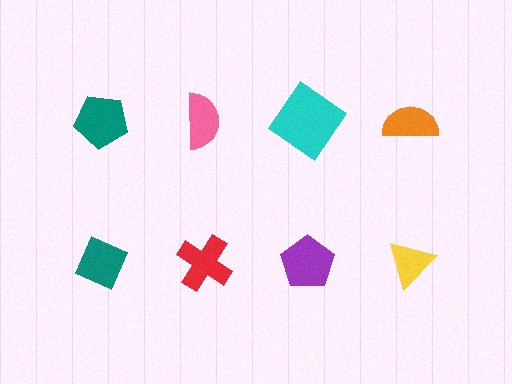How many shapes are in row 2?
4 shapes.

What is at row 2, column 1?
A teal diamond.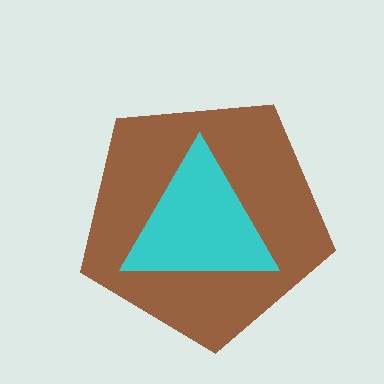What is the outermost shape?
The brown pentagon.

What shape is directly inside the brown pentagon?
The cyan triangle.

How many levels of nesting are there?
2.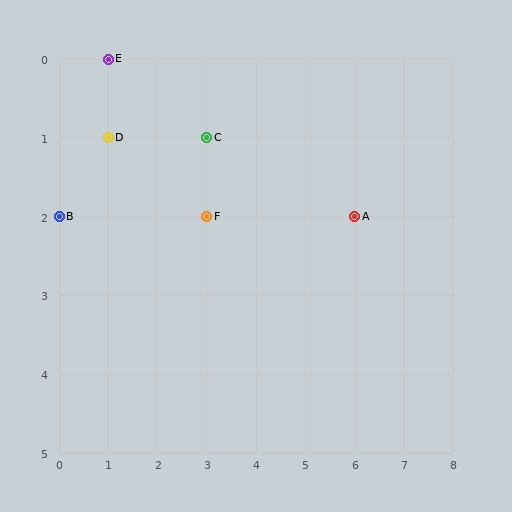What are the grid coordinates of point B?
Point B is at grid coordinates (0, 2).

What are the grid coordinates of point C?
Point C is at grid coordinates (3, 1).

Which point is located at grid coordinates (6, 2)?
Point A is at (6, 2).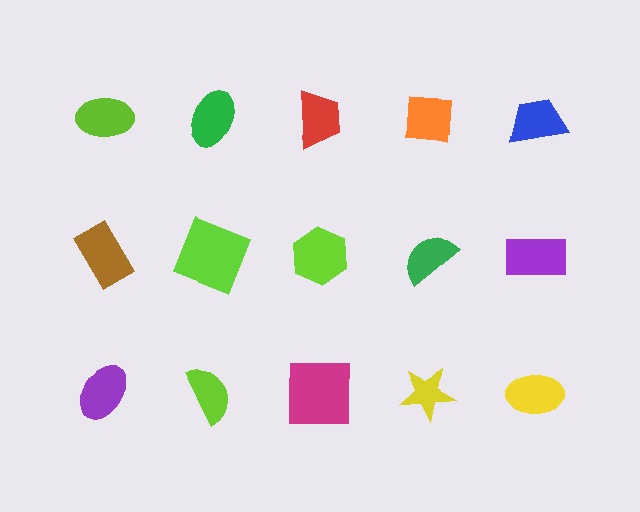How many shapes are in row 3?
5 shapes.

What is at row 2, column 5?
A purple rectangle.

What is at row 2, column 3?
A lime hexagon.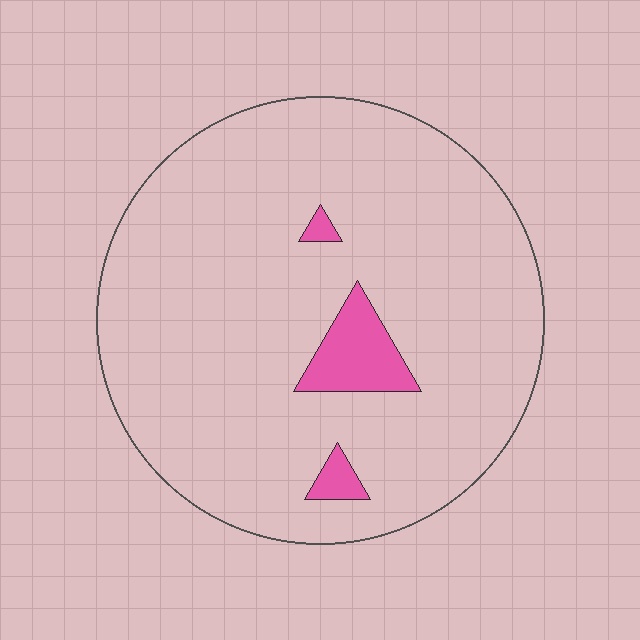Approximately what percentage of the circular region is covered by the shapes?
Approximately 5%.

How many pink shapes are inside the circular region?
3.